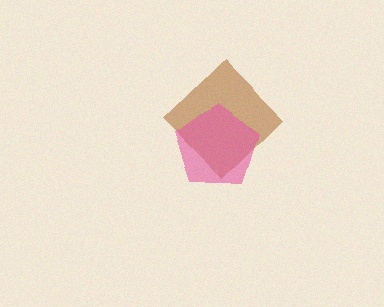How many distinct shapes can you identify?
There are 2 distinct shapes: a brown diamond, a pink pentagon.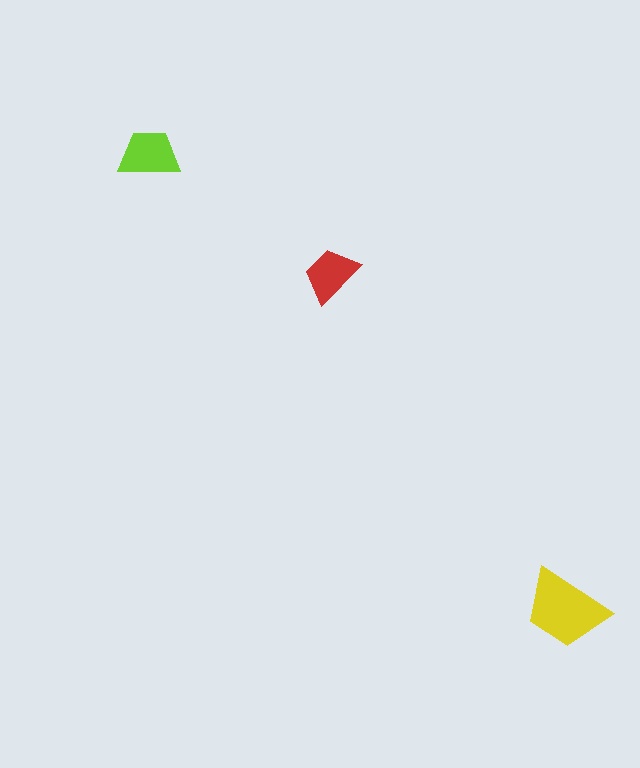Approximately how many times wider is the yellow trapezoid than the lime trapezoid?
About 1.5 times wider.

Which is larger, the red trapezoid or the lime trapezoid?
The lime one.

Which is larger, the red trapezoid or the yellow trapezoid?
The yellow one.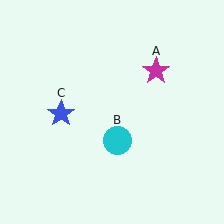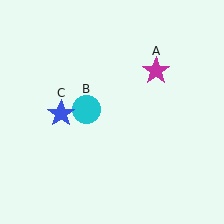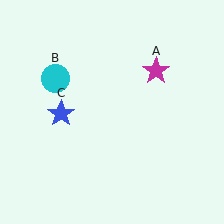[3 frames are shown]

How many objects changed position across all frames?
1 object changed position: cyan circle (object B).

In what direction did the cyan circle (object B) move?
The cyan circle (object B) moved up and to the left.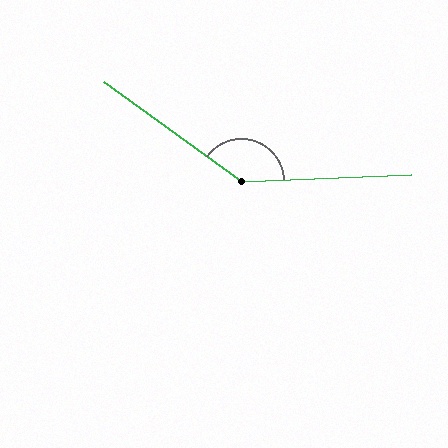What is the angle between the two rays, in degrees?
Approximately 142 degrees.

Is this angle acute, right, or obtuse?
It is obtuse.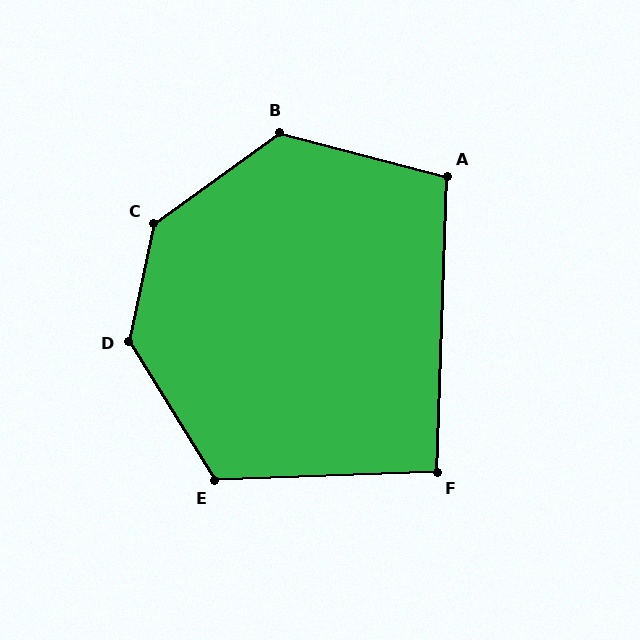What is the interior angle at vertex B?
Approximately 129 degrees (obtuse).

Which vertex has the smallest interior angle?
F, at approximately 94 degrees.